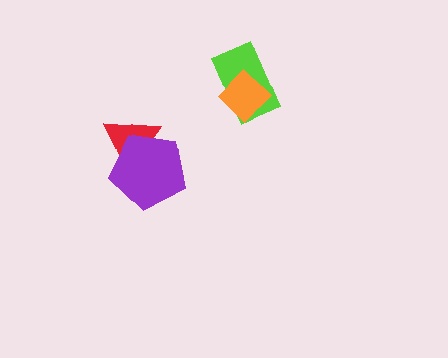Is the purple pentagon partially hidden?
No, no other shape covers it.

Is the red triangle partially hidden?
Yes, it is partially covered by another shape.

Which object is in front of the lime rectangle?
The orange diamond is in front of the lime rectangle.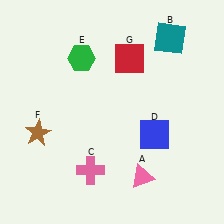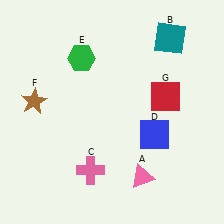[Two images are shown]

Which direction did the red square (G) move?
The red square (G) moved down.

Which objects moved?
The objects that moved are: the brown star (F), the red square (G).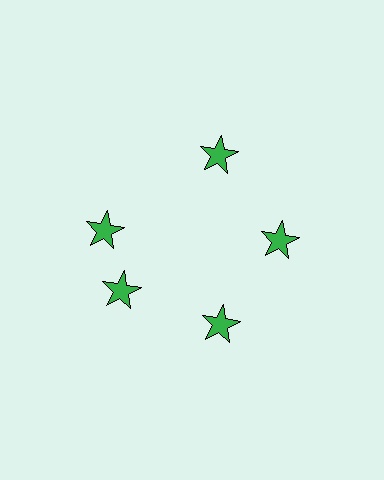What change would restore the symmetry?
The symmetry would be restored by rotating it back into even spacing with its neighbors so that all 5 stars sit at equal angles and equal distance from the center.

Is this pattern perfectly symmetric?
No. The 5 green stars are arranged in a ring, but one element near the 10 o'clock position is rotated out of alignment along the ring, breaking the 5-fold rotational symmetry.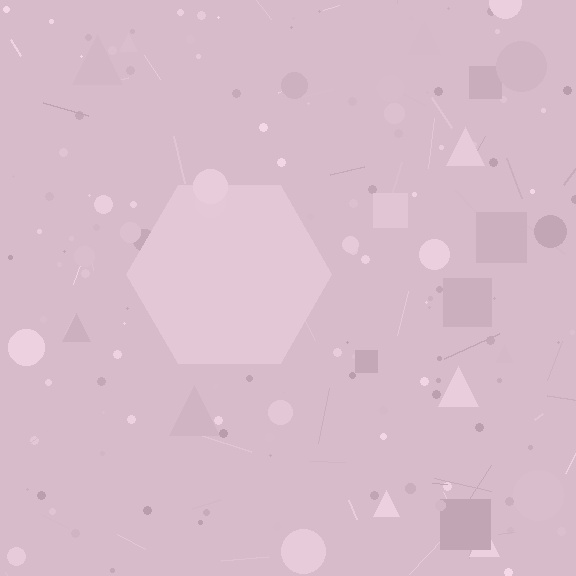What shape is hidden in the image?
A hexagon is hidden in the image.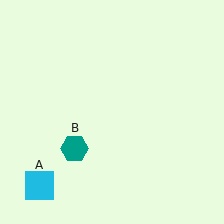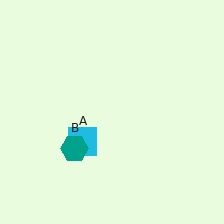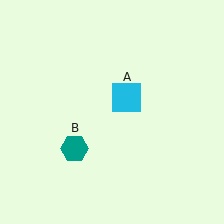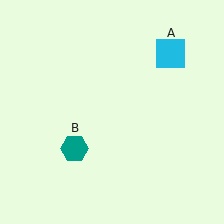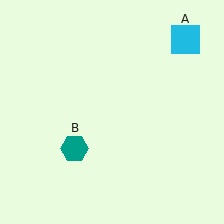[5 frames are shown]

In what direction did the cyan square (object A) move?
The cyan square (object A) moved up and to the right.